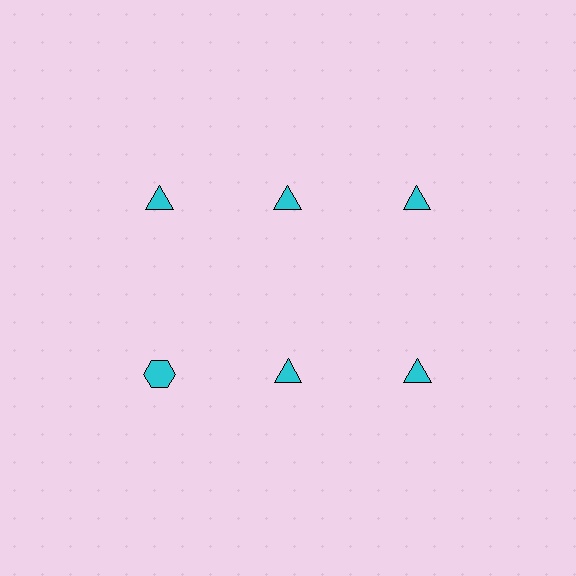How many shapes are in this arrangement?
There are 6 shapes arranged in a grid pattern.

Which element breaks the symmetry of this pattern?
The cyan hexagon in the second row, leftmost column breaks the symmetry. All other shapes are cyan triangles.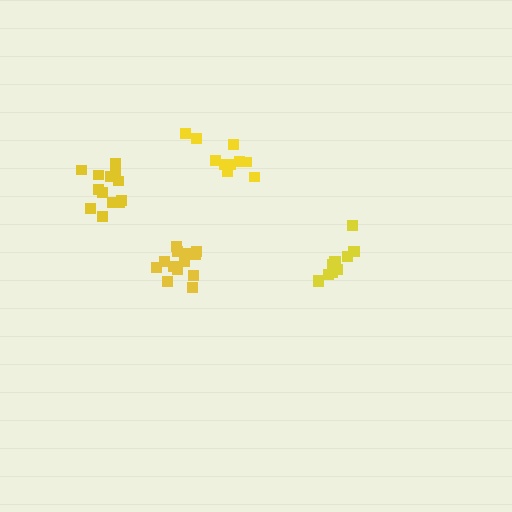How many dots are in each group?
Group 1: 13 dots, Group 2: 12 dots, Group 3: 13 dots, Group 4: 10 dots (48 total).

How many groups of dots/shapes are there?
There are 4 groups.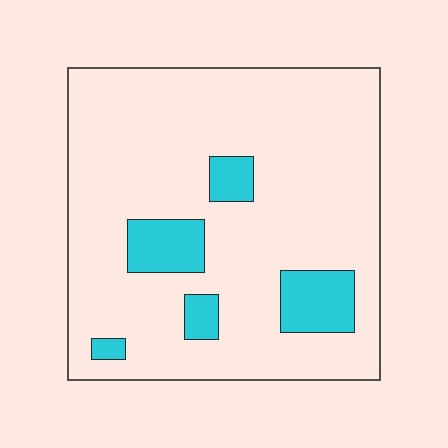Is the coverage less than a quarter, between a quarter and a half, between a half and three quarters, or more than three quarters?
Less than a quarter.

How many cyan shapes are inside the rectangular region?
5.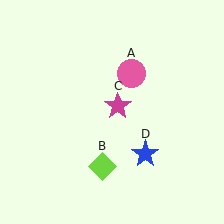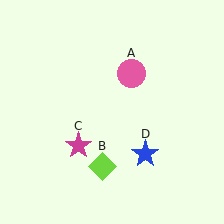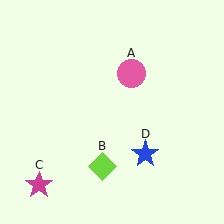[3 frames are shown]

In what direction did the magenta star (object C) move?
The magenta star (object C) moved down and to the left.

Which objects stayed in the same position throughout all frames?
Pink circle (object A) and lime diamond (object B) and blue star (object D) remained stationary.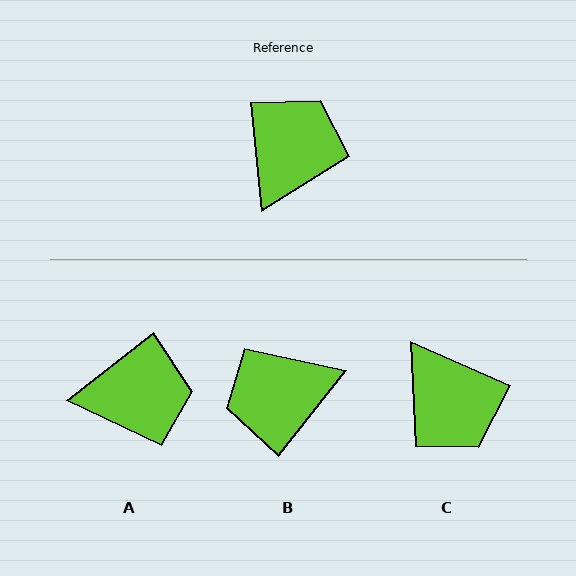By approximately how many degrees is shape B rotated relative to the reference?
Approximately 136 degrees counter-clockwise.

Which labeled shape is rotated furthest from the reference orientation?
B, about 136 degrees away.